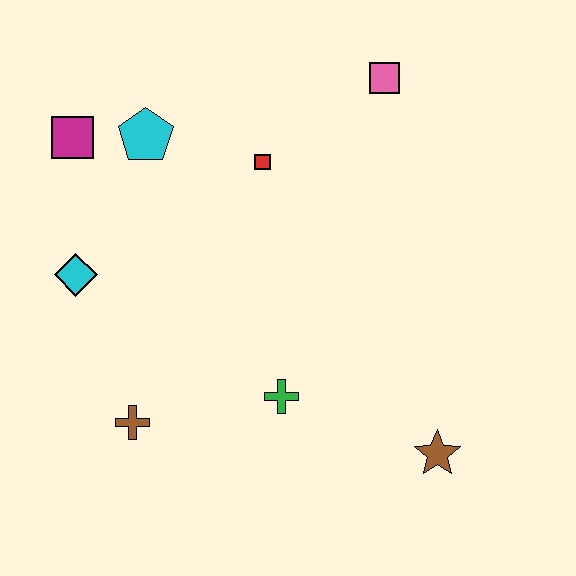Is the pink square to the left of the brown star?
Yes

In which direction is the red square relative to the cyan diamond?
The red square is to the right of the cyan diamond.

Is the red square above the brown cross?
Yes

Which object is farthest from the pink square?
The brown cross is farthest from the pink square.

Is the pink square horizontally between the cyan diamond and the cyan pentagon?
No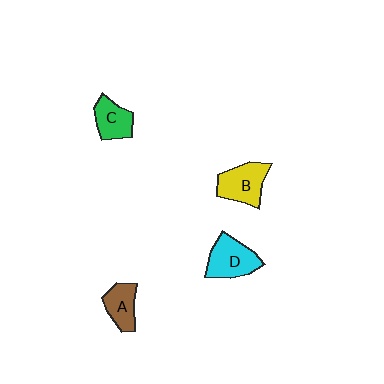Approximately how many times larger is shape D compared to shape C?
Approximately 1.4 times.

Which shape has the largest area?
Shape D (cyan).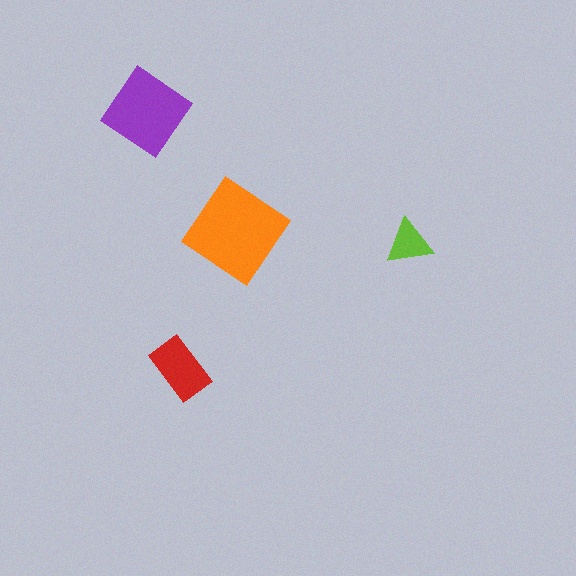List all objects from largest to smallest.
The orange diamond, the purple diamond, the red rectangle, the lime triangle.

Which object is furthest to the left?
The purple diamond is leftmost.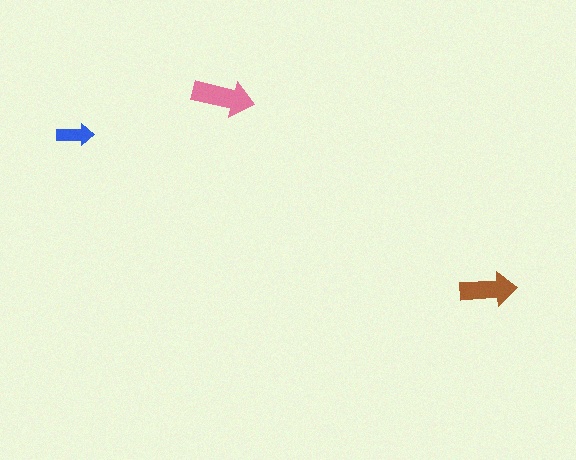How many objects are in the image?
There are 3 objects in the image.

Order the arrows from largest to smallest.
the pink one, the brown one, the blue one.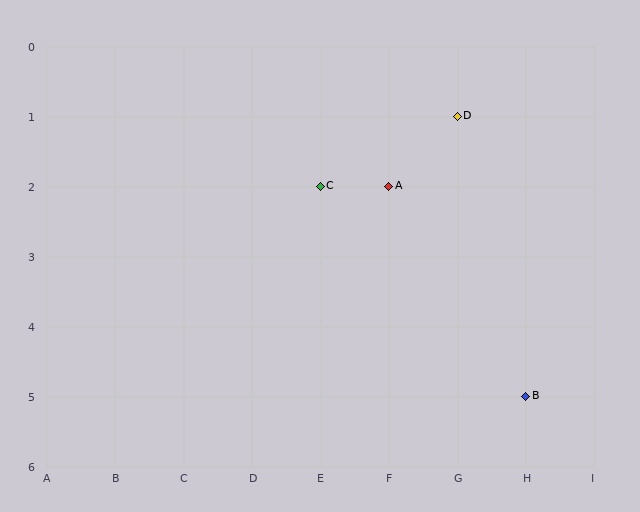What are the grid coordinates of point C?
Point C is at grid coordinates (E, 2).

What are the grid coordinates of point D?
Point D is at grid coordinates (G, 1).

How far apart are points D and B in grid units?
Points D and B are 1 column and 4 rows apart (about 4.1 grid units diagonally).